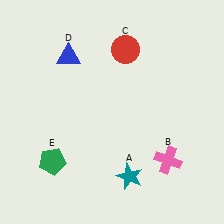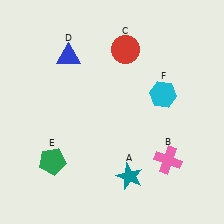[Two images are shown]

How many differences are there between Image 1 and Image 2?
There is 1 difference between the two images.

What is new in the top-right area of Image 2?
A cyan hexagon (F) was added in the top-right area of Image 2.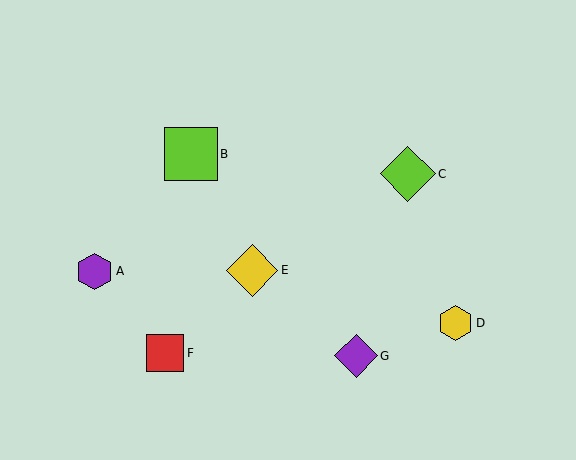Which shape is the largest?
The lime diamond (labeled C) is the largest.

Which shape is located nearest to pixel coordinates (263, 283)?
The yellow diamond (labeled E) at (252, 270) is nearest to that location.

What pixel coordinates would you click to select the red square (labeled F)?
Click at (165, 353) to select the red square F.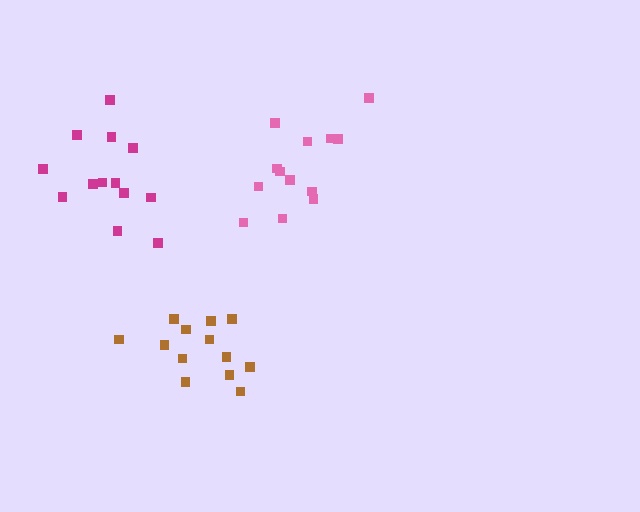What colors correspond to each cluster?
The clusters are colored: brown, pink, magenta.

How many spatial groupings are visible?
There are 3 spatial groupings.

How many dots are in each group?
Group 1: 13 dots, Group 2: 13 dots, Group 3: 13 dots (39 total).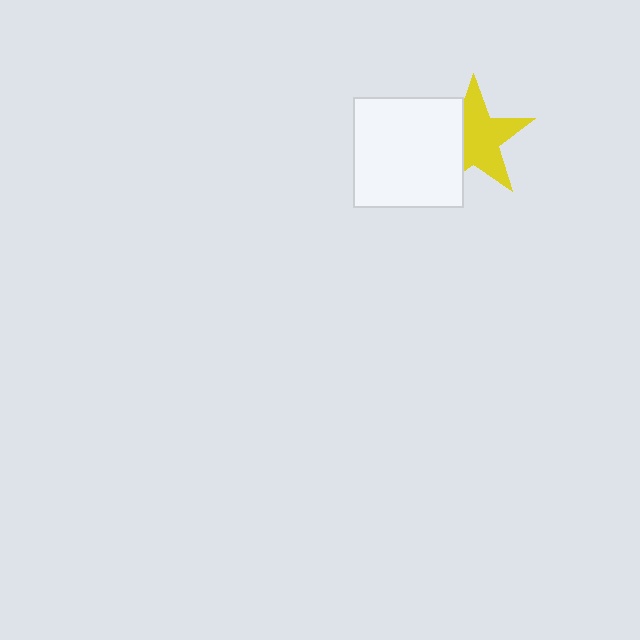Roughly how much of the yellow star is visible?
Most of it is visible (roughly 67%).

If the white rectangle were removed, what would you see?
You would see the complete yellow star.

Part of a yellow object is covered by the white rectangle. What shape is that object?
It is a star.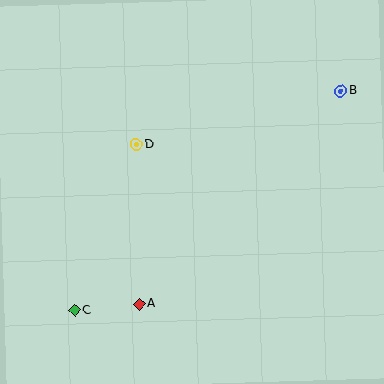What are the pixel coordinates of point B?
Point B is at (341, 91).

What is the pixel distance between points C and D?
The distance between C and D is 177 pixels.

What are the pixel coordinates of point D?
Point D is at (136, 144).